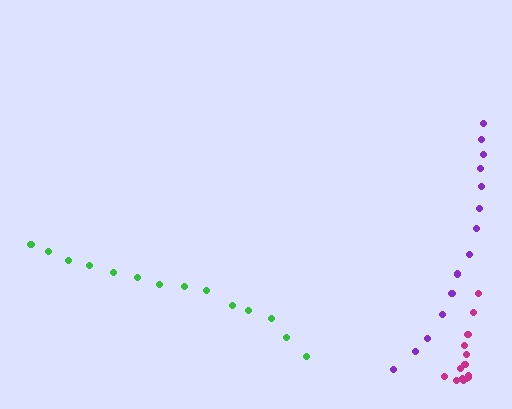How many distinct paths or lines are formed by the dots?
There are 3 distinct paths.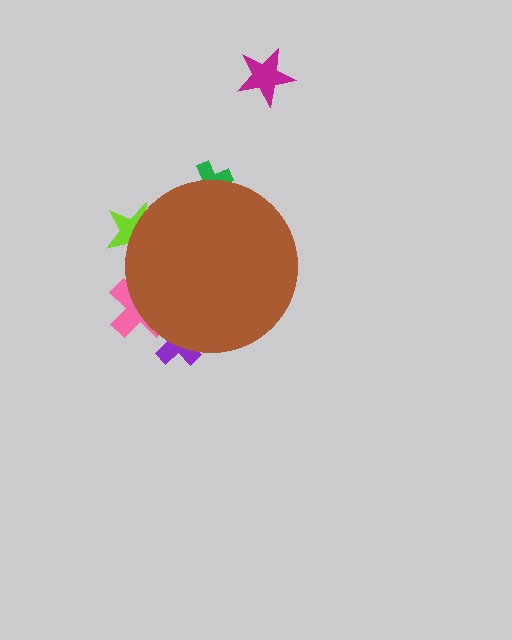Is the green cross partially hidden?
Yes, the green cross is partially hidden behind the brown circle.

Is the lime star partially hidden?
Yes, the lime star is partially hidden behind the brown circle.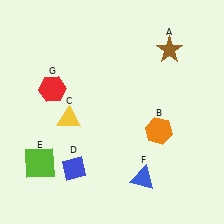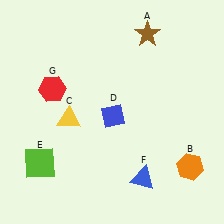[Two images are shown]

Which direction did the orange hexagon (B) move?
The orange hexagon (B) moved down.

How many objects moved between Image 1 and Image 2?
3 objects moved between the two images.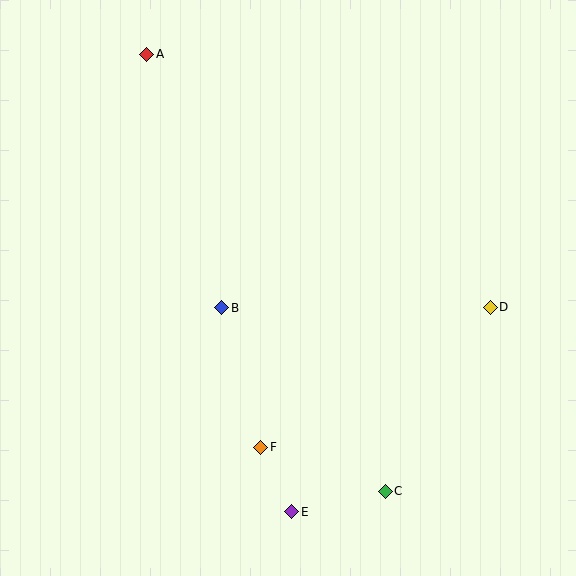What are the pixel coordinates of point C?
Point C is at (385, 491).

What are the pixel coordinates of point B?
Point B is at (222, 308).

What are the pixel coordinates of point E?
Point E is at (292, 512).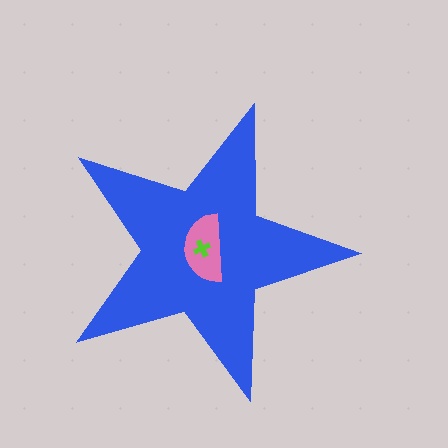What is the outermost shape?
The blue star.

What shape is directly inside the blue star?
The pink semicircle.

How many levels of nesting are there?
3.